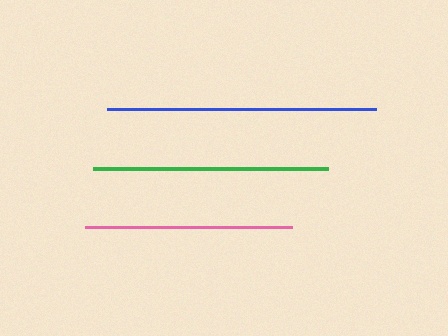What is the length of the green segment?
The green segment is approximately 235 pixels long.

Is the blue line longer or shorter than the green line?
The blue line is longer than the green line.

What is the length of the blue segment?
The blue segment is approximately 269 pixels long.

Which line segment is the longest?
The blue line is the longest at approximately 269 pixels.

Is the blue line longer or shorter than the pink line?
The blue line is longer than the pink line.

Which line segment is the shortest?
The pink line is the shortest at approximately 207 pixels.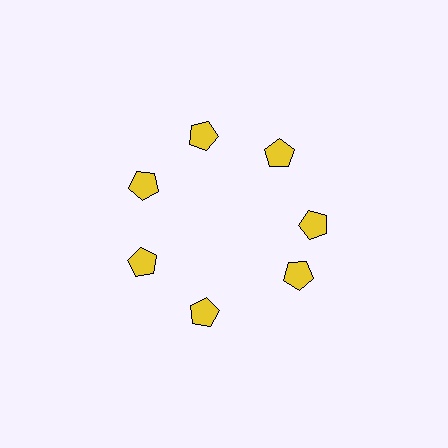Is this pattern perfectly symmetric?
No. The 7 yellow pentagons are arranged in a ring, but one element near the 5 o'clock position is rotated out of alignment along the ring, breaking the 7-fold rotational symmetry.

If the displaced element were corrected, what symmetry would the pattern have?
It would have 7-fold rotational symmetry — the pattern would map onto itself every 51 degrees.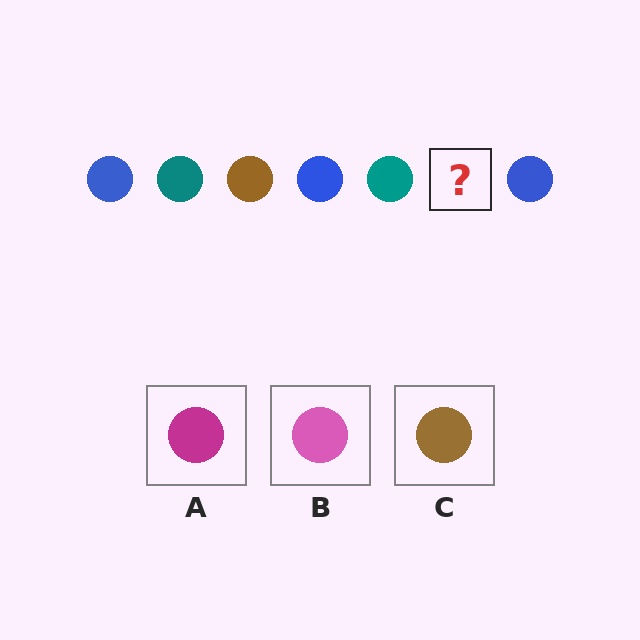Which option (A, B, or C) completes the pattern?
C.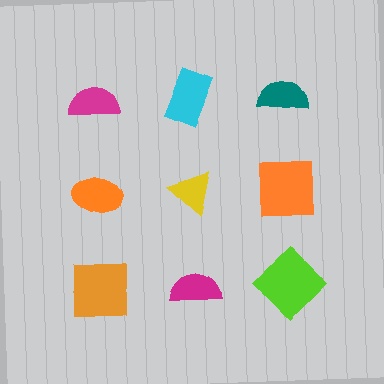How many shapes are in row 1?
3 shapes.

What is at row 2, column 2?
A yellow triangle.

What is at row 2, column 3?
An orange square.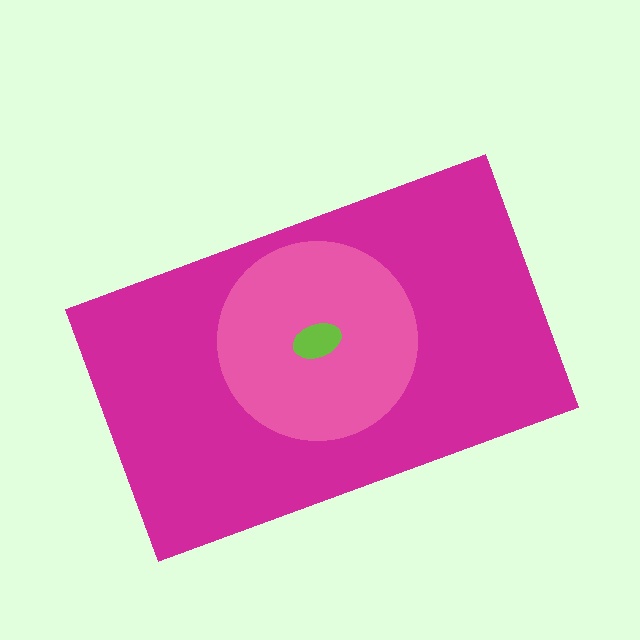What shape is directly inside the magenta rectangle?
The pink circle.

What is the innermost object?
The lime ellipse.